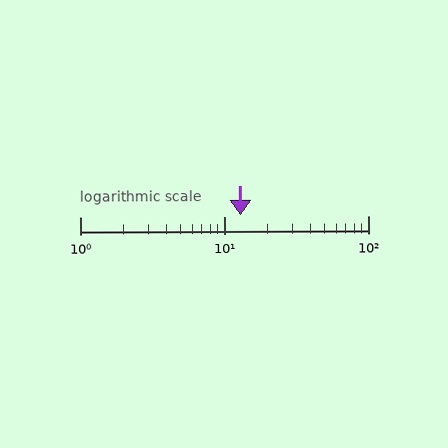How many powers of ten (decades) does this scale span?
The scale spans 2 decades, from 1 to 100.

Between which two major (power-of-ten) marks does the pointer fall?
The pointer is between 10 and 100.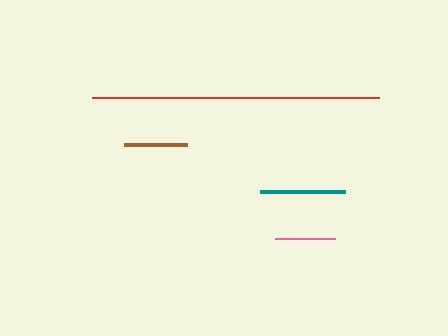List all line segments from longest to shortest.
From longest to shortest: red, teal, brown, pink.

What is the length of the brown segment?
The brown segment is approximately 63 pixels long.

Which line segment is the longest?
The red line is the longest at approximately 286 pixels.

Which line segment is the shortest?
The pink line is the shortest at approximately 60 pixels.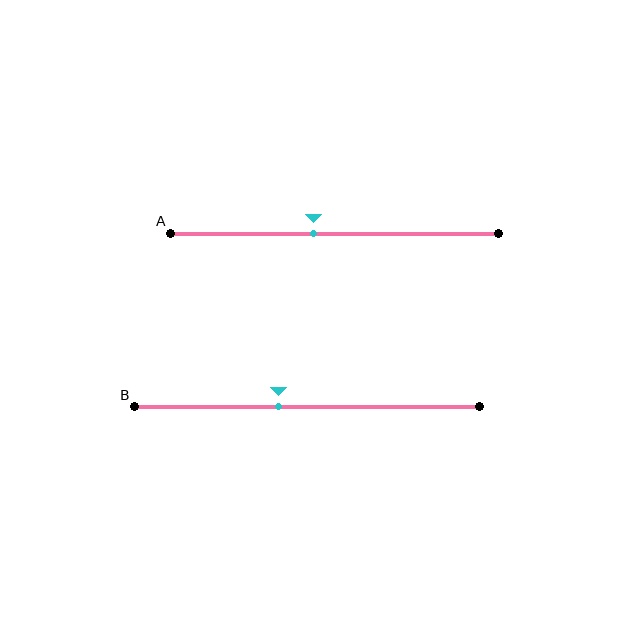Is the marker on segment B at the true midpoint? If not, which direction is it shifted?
No, the marker on segment B is shifted to the left by about 8% of the segment length.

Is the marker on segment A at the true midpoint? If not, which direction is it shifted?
No, the marker on segment A is shifted to the left by about 7% of the segment length.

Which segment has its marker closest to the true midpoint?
Segment A has its marker closest to the true midpoint.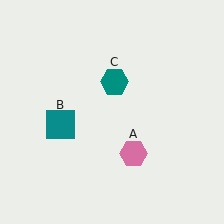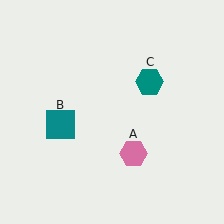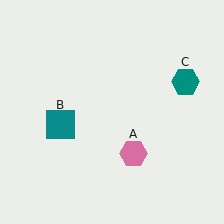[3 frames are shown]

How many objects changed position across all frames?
1 object changed position: teal hexagon (object C).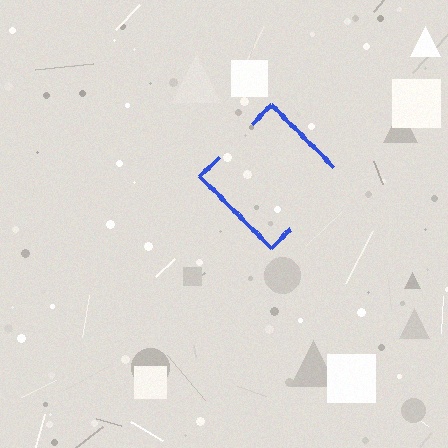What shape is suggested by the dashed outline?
The dashed outline suggests a diamond.